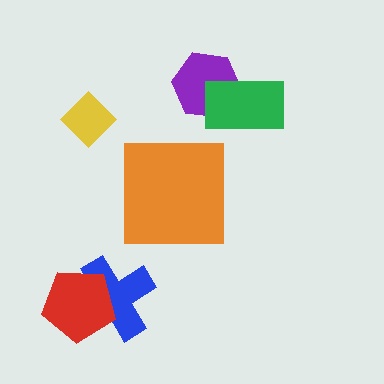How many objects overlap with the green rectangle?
1 object overlaps with the green rectangle.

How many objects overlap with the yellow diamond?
0 objects overlap with the yellow diamond.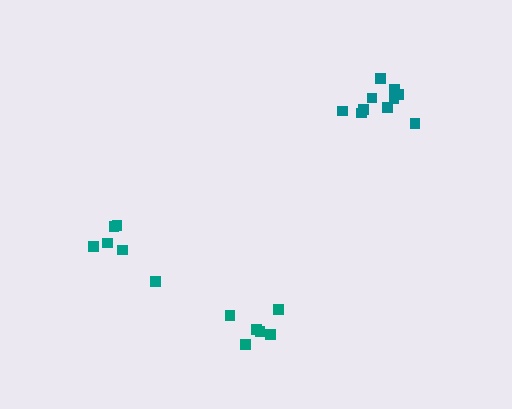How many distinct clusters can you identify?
There are 3 distinct clusters.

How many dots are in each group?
Group 1: 10 dots, Group 2: 6 dots, Group 3: 6 dots (22 total).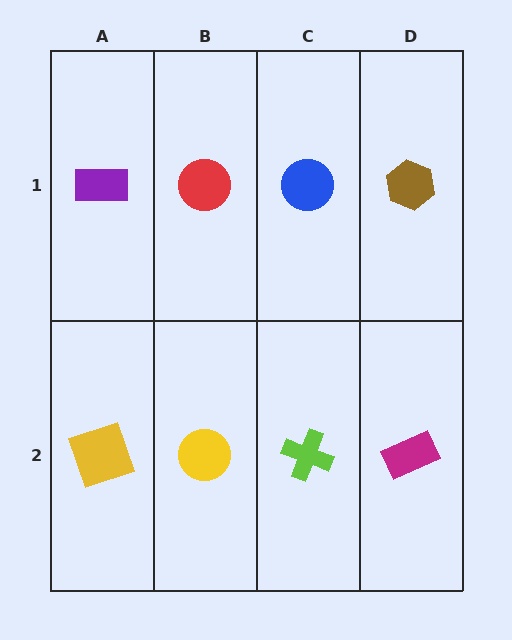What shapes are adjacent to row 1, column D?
A magenta rectangle (row 2, column D), a blue circle (row 1, column C).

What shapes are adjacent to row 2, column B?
A red circle (row 1, column B), a yellow square (row 2, column A), a lime cross (row 2, column C).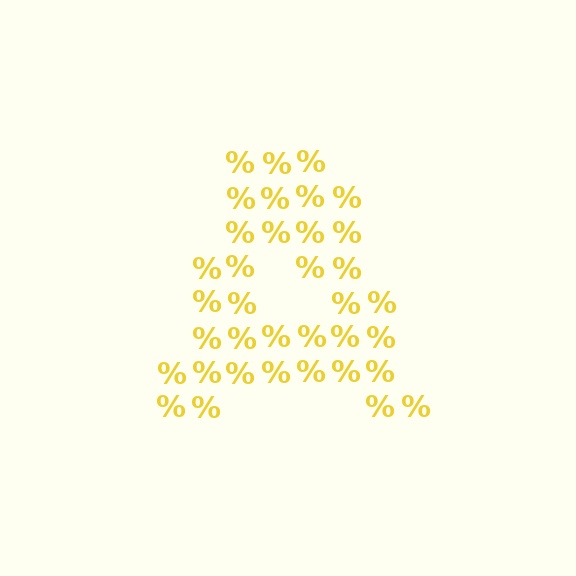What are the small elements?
The small elements are percent signs.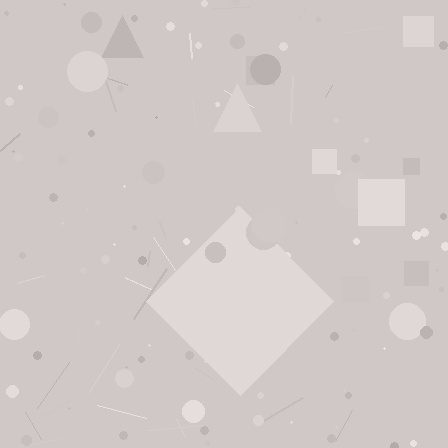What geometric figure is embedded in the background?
A diamond is embedded in the background.